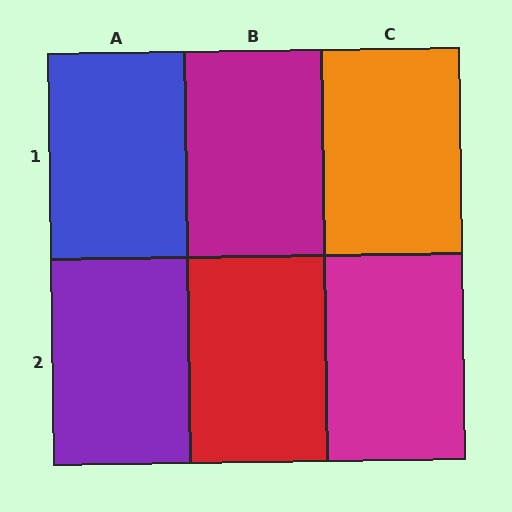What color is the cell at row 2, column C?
Magenta.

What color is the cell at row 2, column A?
Purple.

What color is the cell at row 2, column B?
Red.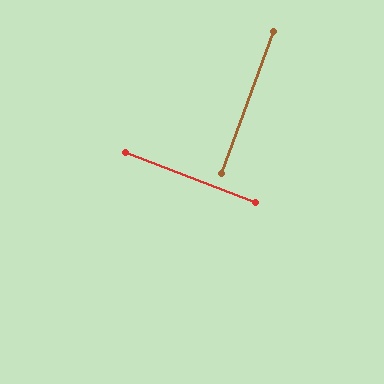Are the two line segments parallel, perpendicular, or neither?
Perpendicular — they meet at approximately 89°.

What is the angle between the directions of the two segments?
Approximately 89 degrees.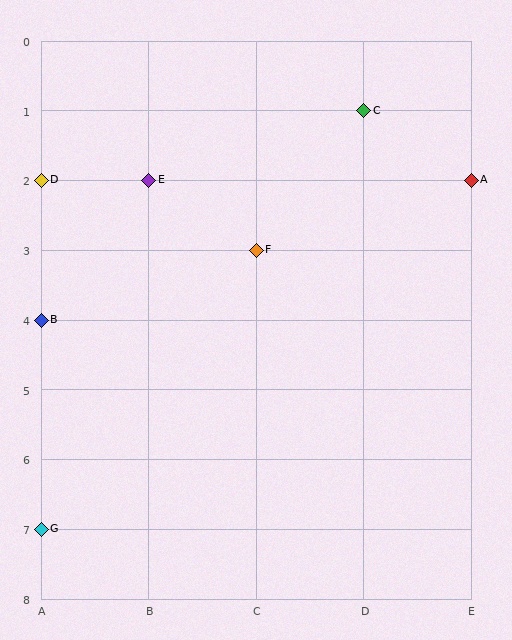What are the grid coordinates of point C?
Point C is at grid coordinates (D, 1).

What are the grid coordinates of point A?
Point A is at grid coordinates (E, 2).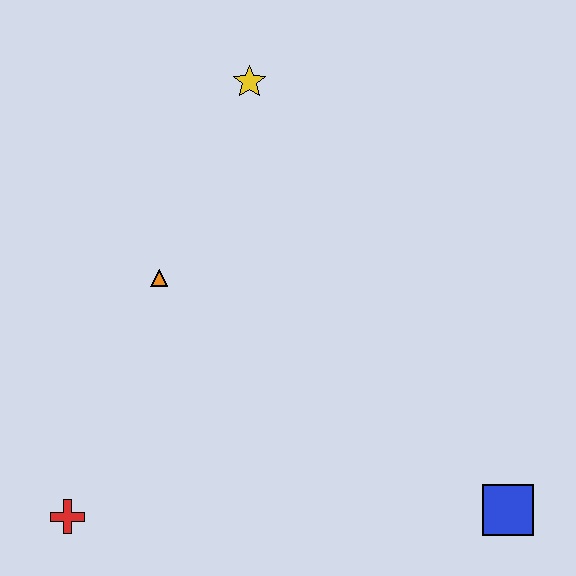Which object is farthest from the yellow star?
The blue square is farthest from the yellow star.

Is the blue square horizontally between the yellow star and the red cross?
No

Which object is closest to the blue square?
The orange triangle is closest to the blue square.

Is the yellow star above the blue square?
Yes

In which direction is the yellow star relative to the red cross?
The yellow star is above the red cross.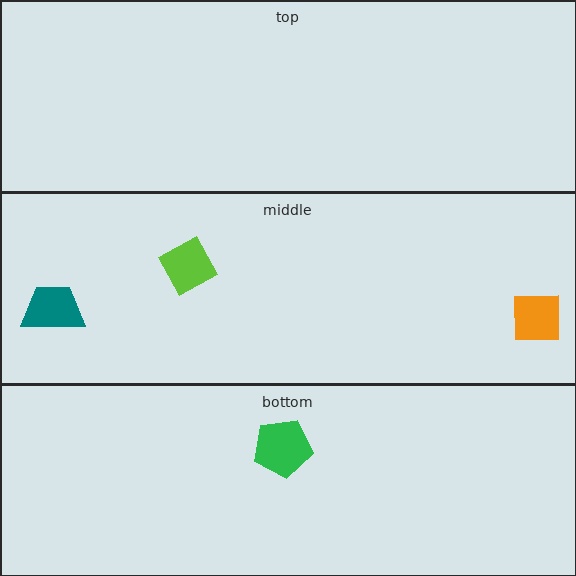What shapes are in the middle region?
The lime diamond, the teal trapezoid, the orange square.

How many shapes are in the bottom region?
1.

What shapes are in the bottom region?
The green pentagon.